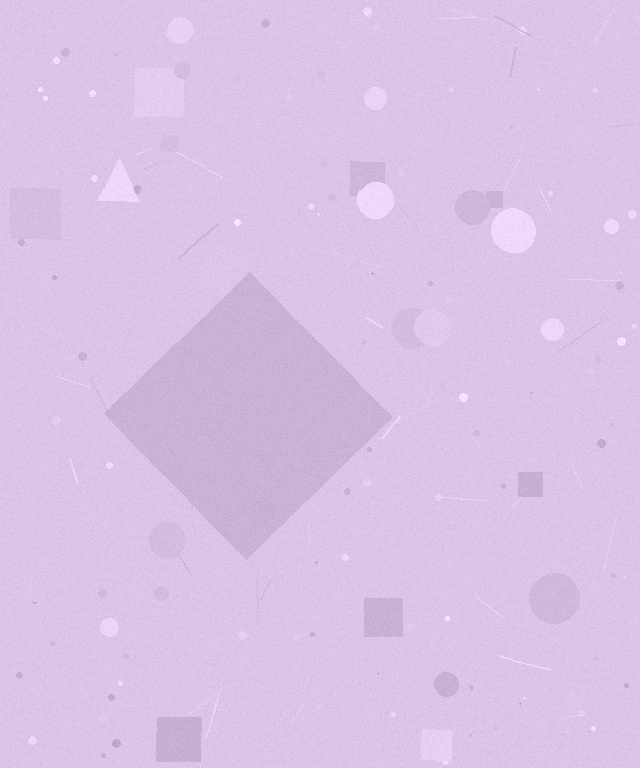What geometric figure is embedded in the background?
A diamond is embedded in the background.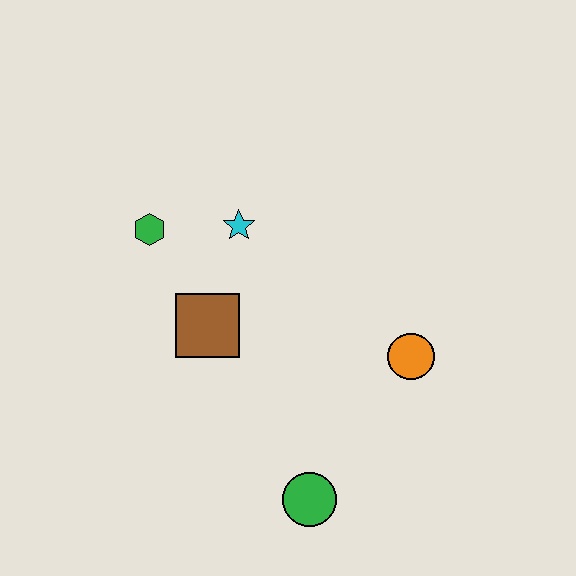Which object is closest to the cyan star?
The green hexagon is closest to the cyan star.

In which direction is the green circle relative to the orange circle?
The green circle is below the orange circle.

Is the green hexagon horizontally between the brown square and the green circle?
No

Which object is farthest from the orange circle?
The green hexagon is farthest from the orange circle.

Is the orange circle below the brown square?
Yes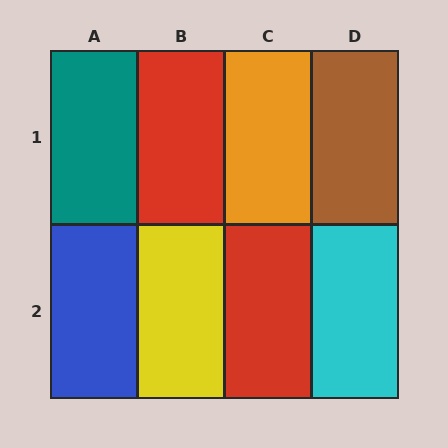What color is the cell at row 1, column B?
Red.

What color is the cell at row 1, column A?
Teal.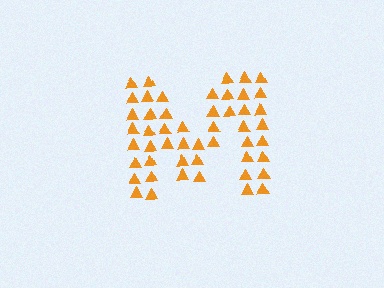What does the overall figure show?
The overall figure shows the letter M.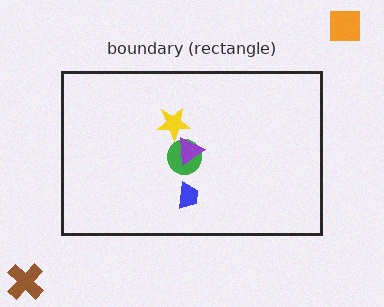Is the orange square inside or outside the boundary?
Outside.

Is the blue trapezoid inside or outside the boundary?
Inside.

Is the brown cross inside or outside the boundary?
Outside.